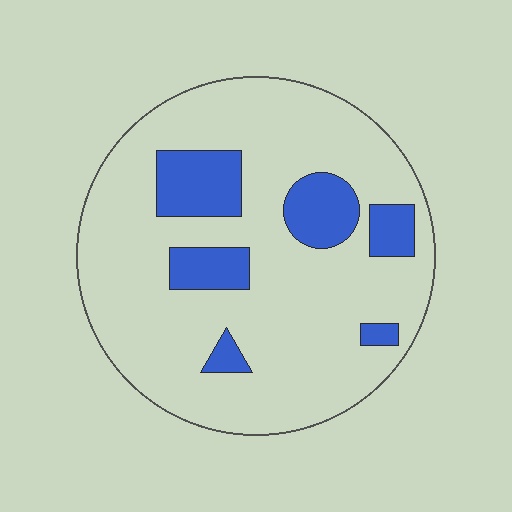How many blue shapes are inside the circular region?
6.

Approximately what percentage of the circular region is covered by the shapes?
Approximately 20%.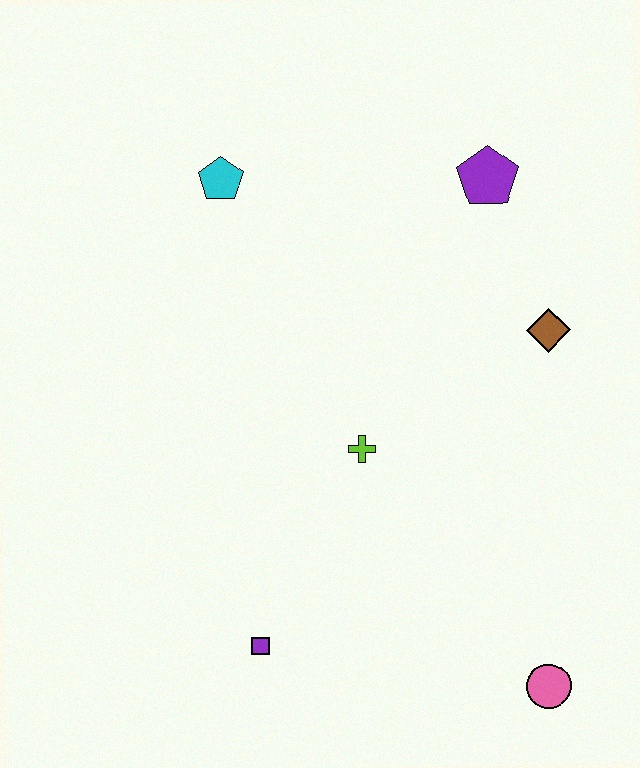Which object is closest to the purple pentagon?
The brown diamond is closest to the purple pentagon.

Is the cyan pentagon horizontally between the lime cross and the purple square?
No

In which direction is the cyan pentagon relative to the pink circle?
The cyan pentagon is above the pink circle.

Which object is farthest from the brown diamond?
The purple square is farthest from the brown diamond.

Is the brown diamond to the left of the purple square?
No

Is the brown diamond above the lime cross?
Yes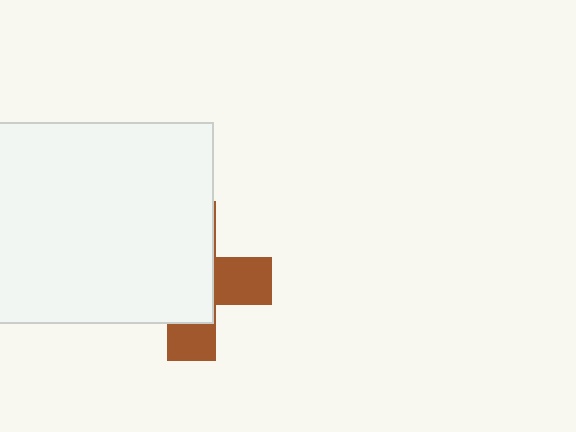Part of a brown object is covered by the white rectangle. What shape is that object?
It is a cross.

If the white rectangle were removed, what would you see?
You would see the complete brown cross.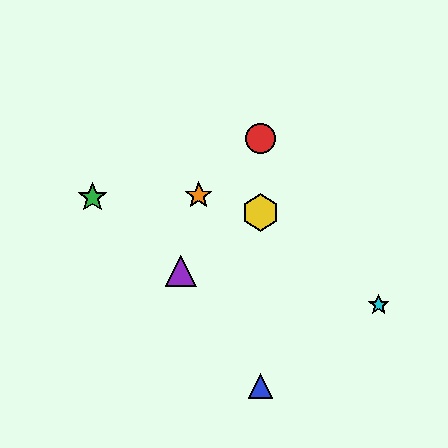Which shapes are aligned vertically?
The red circle, the blue triangle, the yellow hexagon are aligned vertically.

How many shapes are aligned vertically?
3 shapes (the red circle, the blue triangle, the yellow hexagon) are aligned vertically.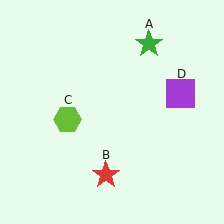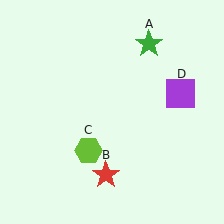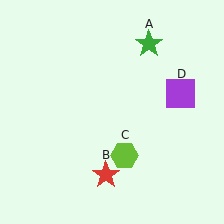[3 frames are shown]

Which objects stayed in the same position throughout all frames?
Green star (object A) and red star (object B) and purple square (object D) remained stationary.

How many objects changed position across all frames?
1 object changed position: lime hexagon (object C).